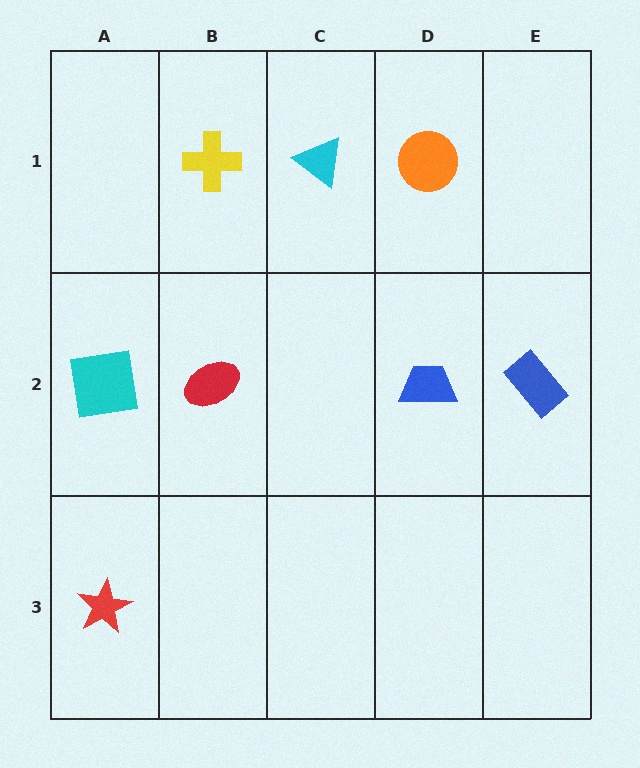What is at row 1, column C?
A cyan triangle.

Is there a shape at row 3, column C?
No, that cell is empty.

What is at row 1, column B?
A yellow cross.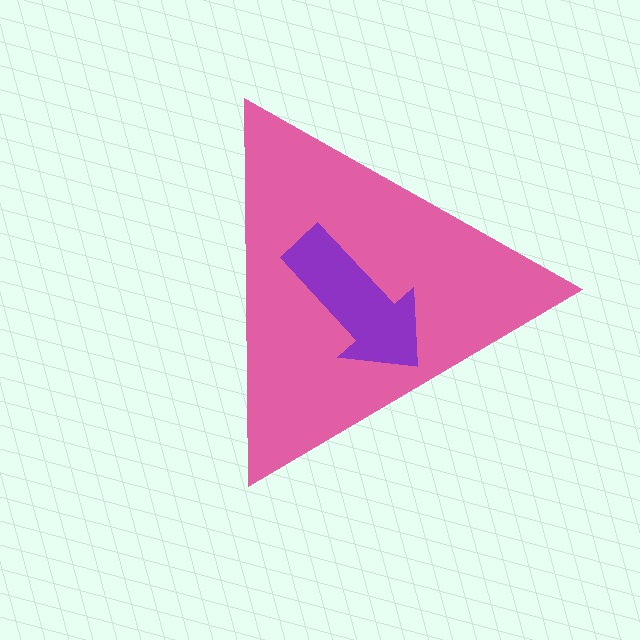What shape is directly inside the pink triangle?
The purple arrow.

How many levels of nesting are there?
2.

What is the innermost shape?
The purple arrow.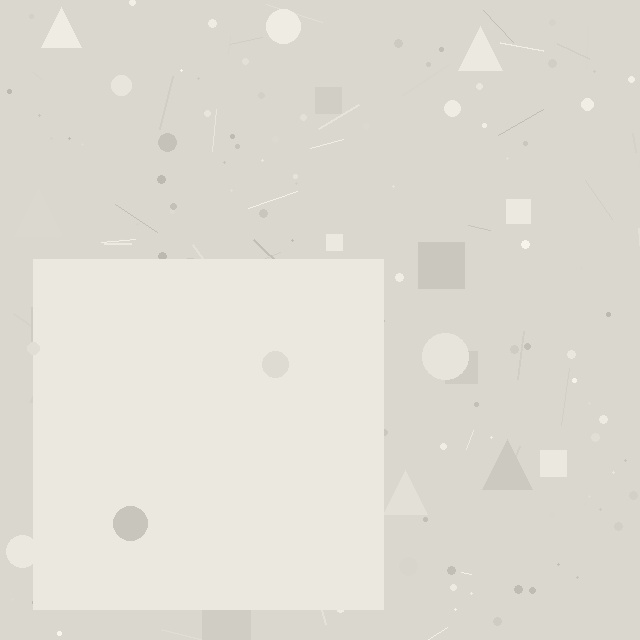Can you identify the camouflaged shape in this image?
The camouflaged shape is a square.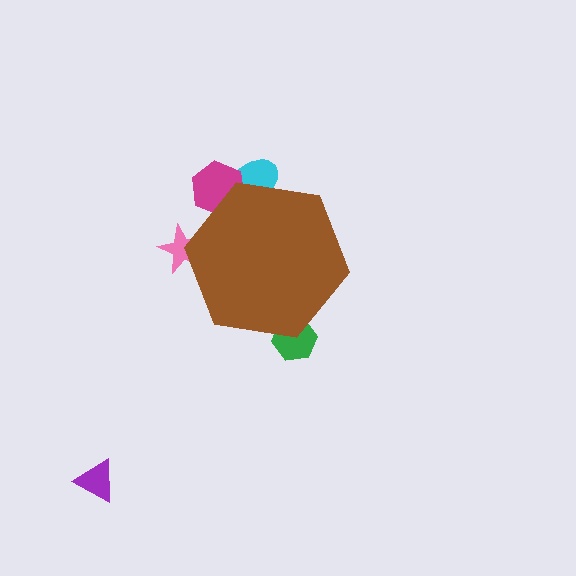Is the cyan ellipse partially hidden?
Yes, the cyan ellipse is partially hidden behind the brown hexagon.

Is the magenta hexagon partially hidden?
Yes, the magenta hexagon is partially hidden behind the brown hexagon.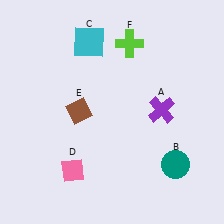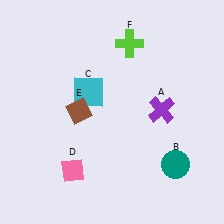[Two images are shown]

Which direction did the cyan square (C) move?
The cyan square (C) moved down.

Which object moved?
The cyan square (C) moved down.